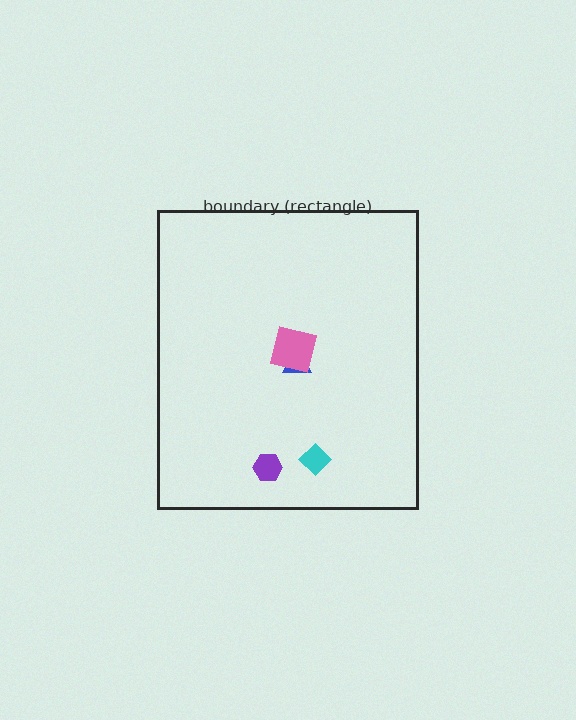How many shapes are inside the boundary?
4 inside, 0 outside.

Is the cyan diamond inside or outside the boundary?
Inside.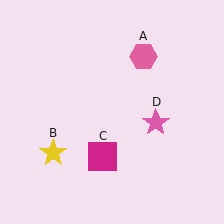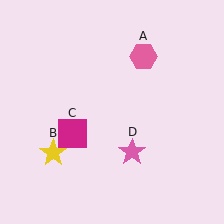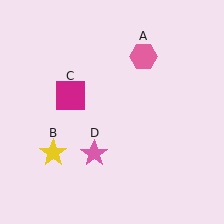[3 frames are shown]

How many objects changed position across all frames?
2 objects changed position: magenta square (object C), pink star (object D).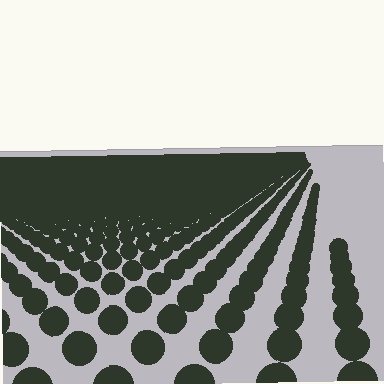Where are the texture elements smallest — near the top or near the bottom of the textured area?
Near the top.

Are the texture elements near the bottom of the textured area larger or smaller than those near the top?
Larger. Near the bottom, elements are closer to the viewer and appear at a bigger on-screen size.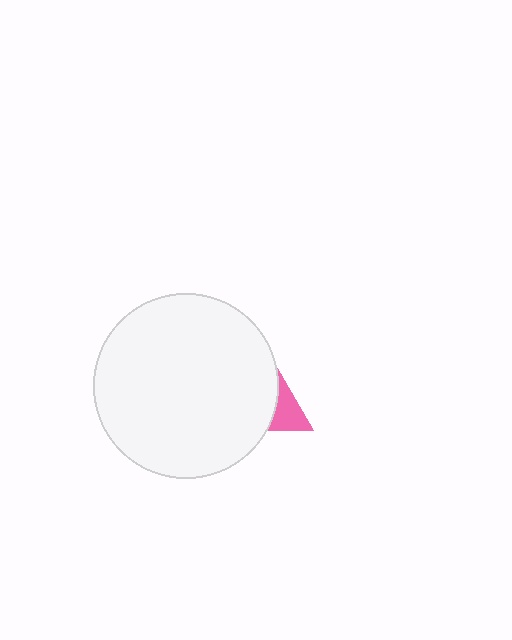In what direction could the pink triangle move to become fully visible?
The pink triangle could move right. That would shift it out from behind the white circle entirely.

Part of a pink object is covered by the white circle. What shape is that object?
It is a triangle.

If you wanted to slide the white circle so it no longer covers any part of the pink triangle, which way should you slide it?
Slide it left — that is the most direct way to separate the two shapes.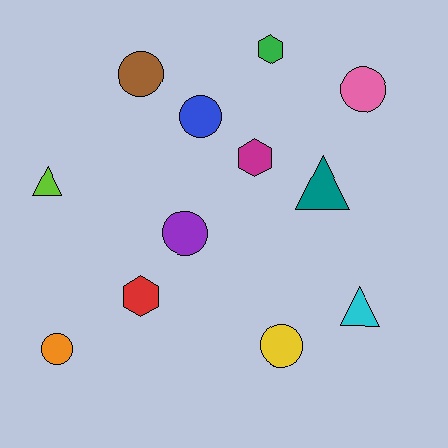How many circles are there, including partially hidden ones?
There are 6 circles.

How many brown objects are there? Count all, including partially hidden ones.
There is 1 brown object.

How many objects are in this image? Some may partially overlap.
There are 12 objects.